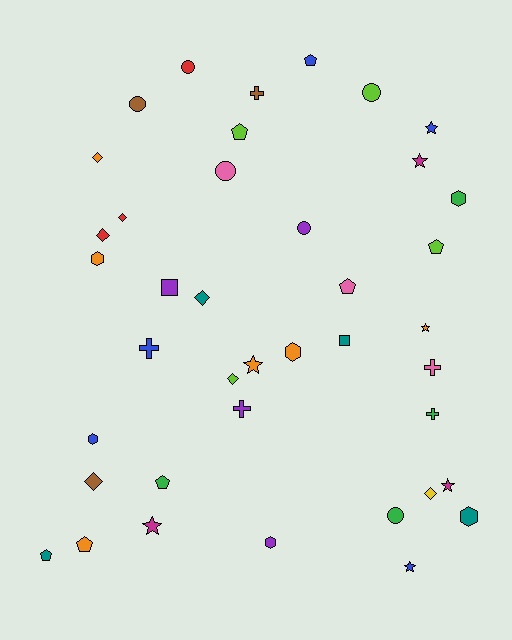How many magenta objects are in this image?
There are 3 magenta objects.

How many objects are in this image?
There are 40 objects.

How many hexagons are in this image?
There are 6 hexagons.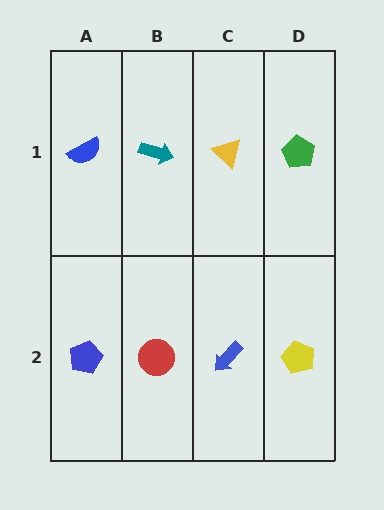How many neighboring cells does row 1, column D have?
2.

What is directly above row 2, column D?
A green pentagon.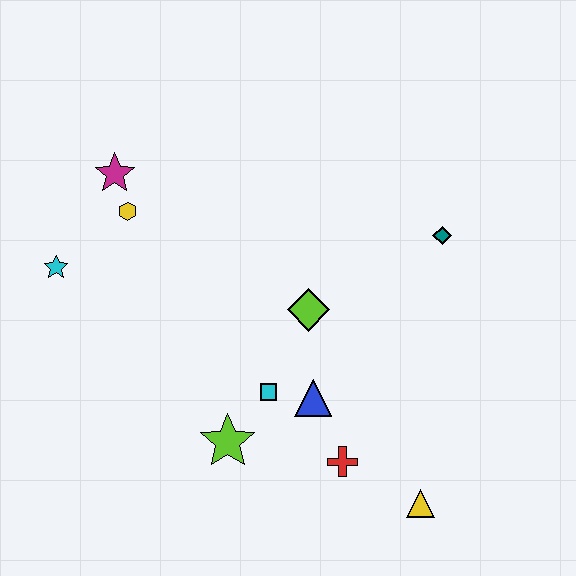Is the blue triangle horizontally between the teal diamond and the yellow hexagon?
Yes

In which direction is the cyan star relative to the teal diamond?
The cyan star is to the left of the teal diamond.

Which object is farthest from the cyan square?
The magenta star is farthest from the cyan square.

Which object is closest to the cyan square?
The blue triangle is closest to the cyan square.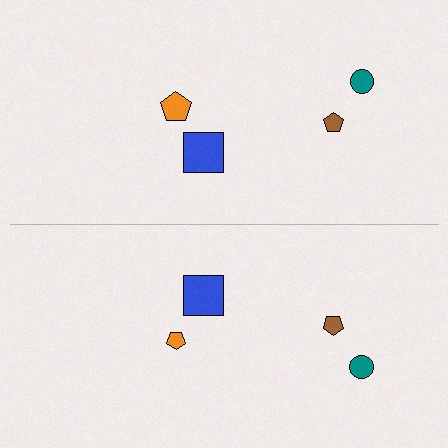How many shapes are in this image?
There are 8 shapes in this image.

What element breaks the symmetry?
The orange pentagon on the bottom side has a different size than its mirror counterpart.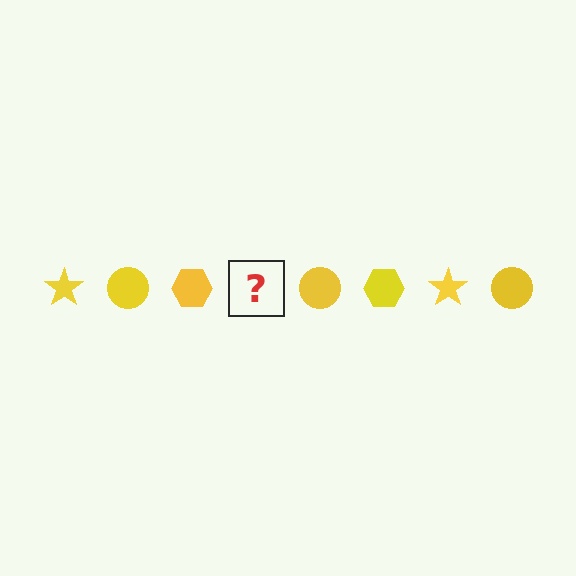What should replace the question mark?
The question mark should be replaced with a yellow star.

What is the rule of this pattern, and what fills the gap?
The rule is that the pattern cycles through star, circle, hexagon shapes in yellow. The gap should be filled with a yellow star.